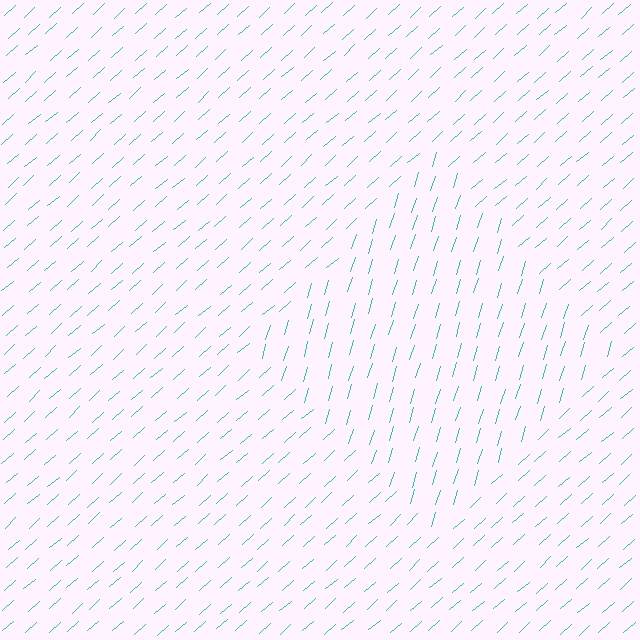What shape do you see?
I see a diamond.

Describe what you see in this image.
The image is filled with small cyan line segments. A diamond region in the image has lines oriented differently from the surrounding lines, creating a visible texture boundary.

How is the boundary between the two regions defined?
The boundary is defined purely by a change in line orientation (approximately 31 degrees difference). All lines are the same color and thickness.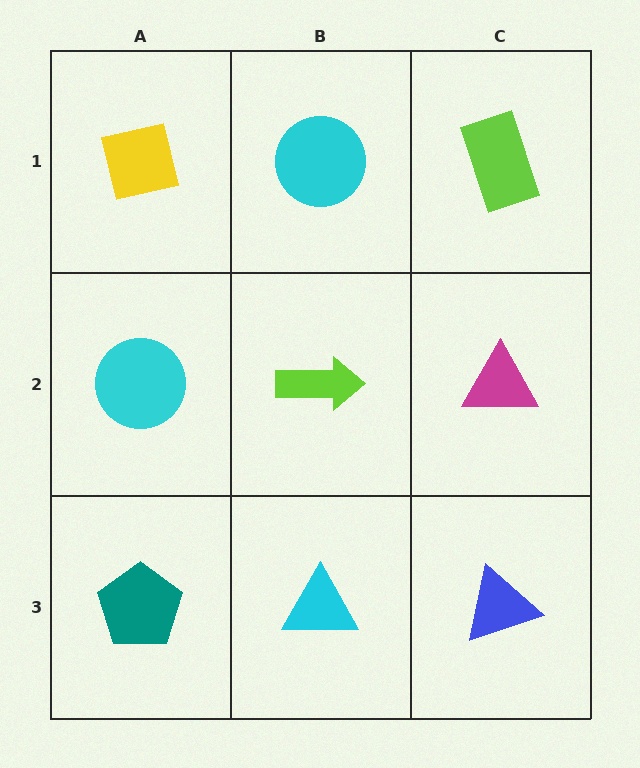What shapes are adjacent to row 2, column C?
A lime rectangle (row 1, column C), a blue triangle (row 3, column C), a lime arrow (row 2, column B).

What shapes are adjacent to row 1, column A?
A cyan circle (row 2, column A), a cyan circle (row 1, column B).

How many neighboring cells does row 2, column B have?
4.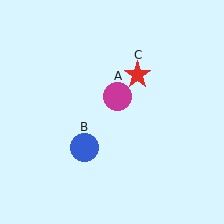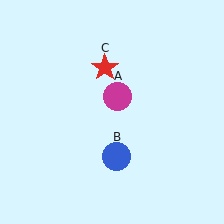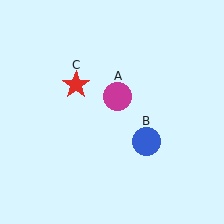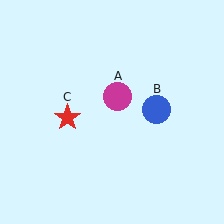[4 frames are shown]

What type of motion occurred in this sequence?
The blue circle (object B), red star (object C) rotated counterclockwise around the center of the scene.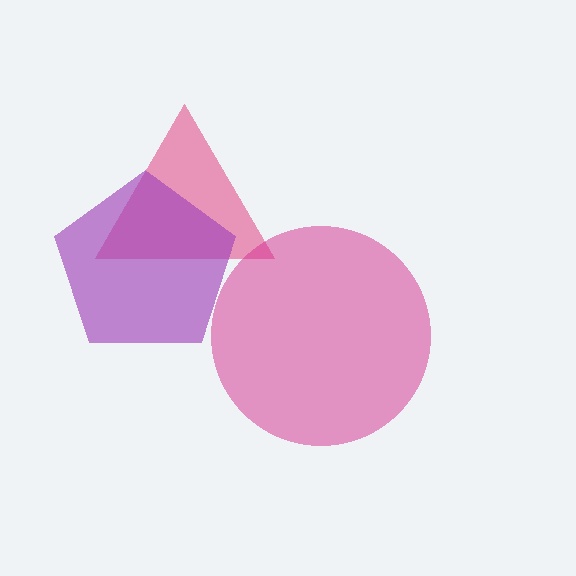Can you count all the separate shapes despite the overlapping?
Yes, there are 3 separate shapes.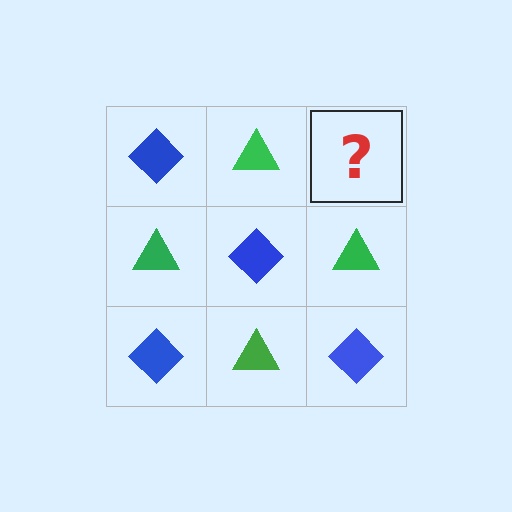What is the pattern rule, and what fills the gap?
The rule is that it alternates blue diamond and green triangle in a checkerboard pattern. The gap should be filled with a blue diamond.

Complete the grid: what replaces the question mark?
The question mark should be replaced with a blue diamond.